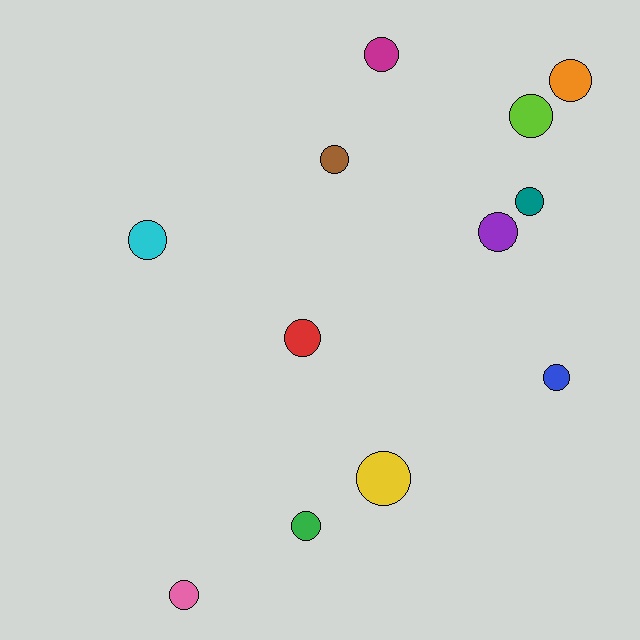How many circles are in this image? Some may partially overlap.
There are 12 circles.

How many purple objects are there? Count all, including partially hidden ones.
There is 1 purple object.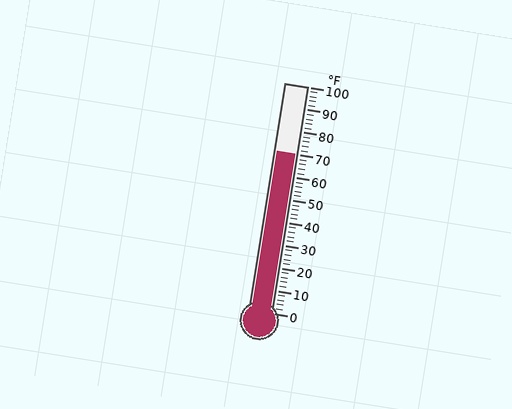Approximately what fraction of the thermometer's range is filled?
The thermometer is filled to approximately 70% of its range.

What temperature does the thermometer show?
The thermometer shows approximately 70°F.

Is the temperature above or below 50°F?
The temperature is above 50°F.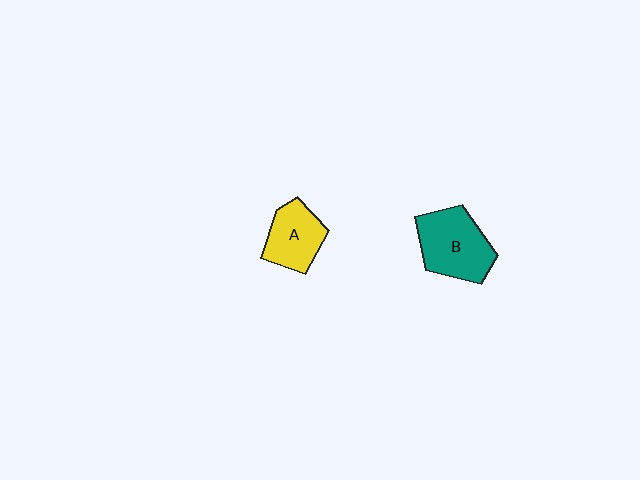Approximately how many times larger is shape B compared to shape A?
Approximately 1.4 times.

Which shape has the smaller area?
Shape A (yellow).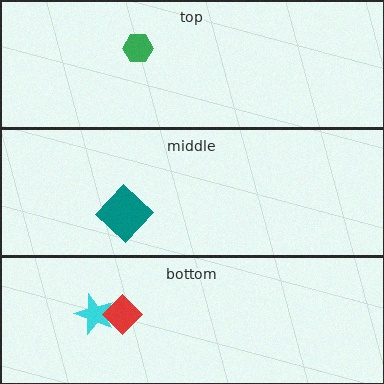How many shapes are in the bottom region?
2.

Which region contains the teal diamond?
The middle region.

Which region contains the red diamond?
The bottom region.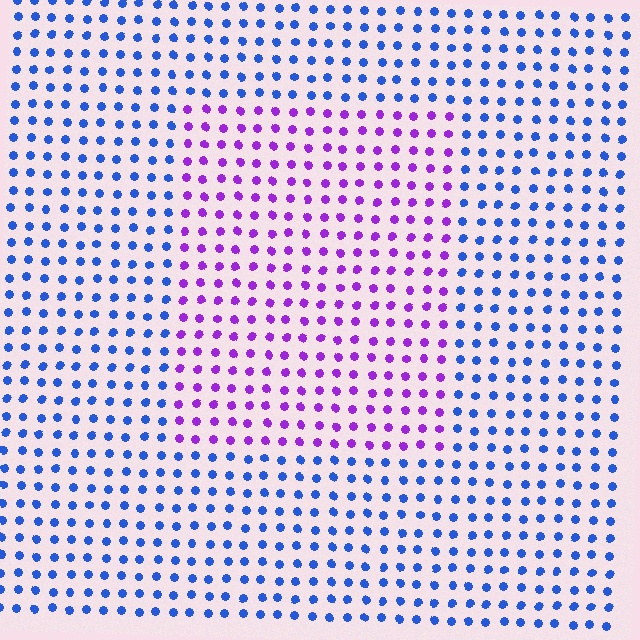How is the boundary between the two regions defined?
The boundary is defined purely by a slight shift in hue (about 58 degrees). Spacing, size, and orientation are identical on both sides.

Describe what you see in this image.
The image is filled with small blue elements in a uniform arrangement. A rectangle-shaped region is visible where the elements are tinted to a slightly different hue, forming a subtle color boundary.